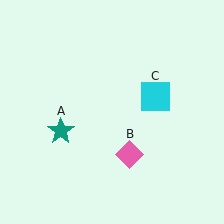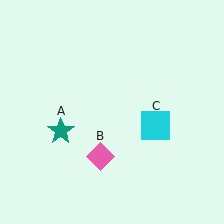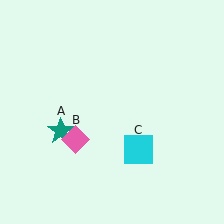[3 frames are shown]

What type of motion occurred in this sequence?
The pink diamond (object B), cyan square (object C) rotated clockwise around the center of the scene.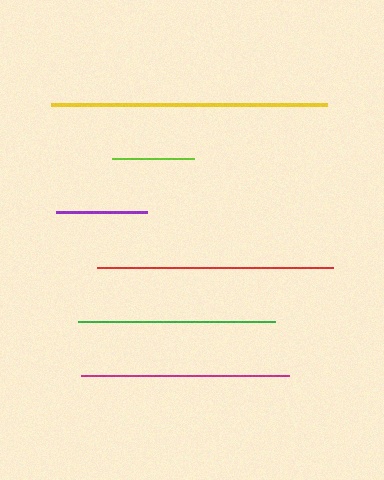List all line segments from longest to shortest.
From longest to shortest: yellow, red, magenta, green, purple, lime.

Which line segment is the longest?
The yellow line is the longest at approximately 276 pixels.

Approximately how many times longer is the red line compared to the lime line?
The red line is approximately 2.9 times the length of the lime line.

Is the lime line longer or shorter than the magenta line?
The magenta line is longer than the lime line.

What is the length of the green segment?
The green segment is approximately 197 pixels long.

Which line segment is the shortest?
The lime line is the shortest at approximately 82 pixels.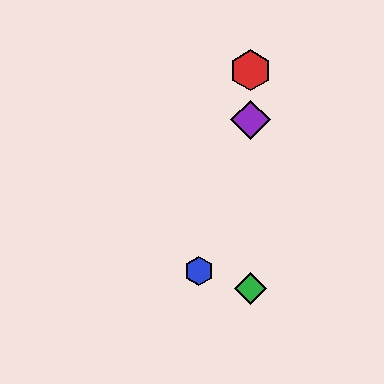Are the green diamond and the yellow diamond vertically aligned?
Yes, both are at x≈251.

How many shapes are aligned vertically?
4 shapes (the red hexagon, the green diamond, the yellow diamond, the purple diamond) are aligned vertically.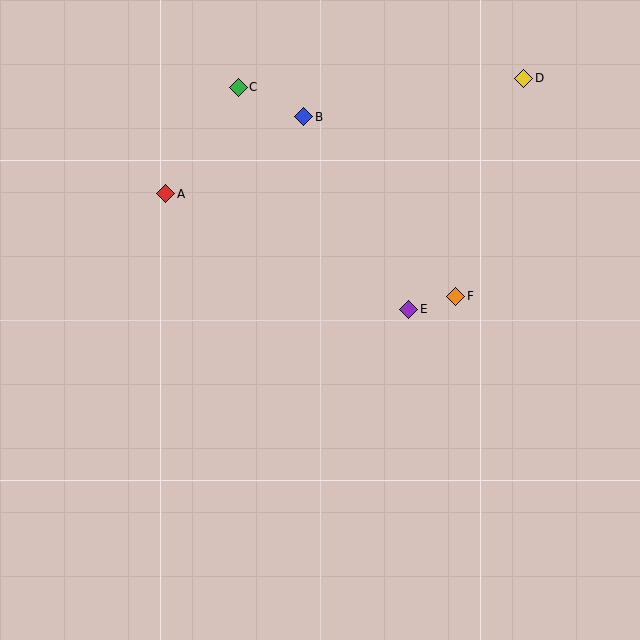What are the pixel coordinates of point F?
Point F is at (456, 296).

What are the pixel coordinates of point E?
Point E is at (409, 309).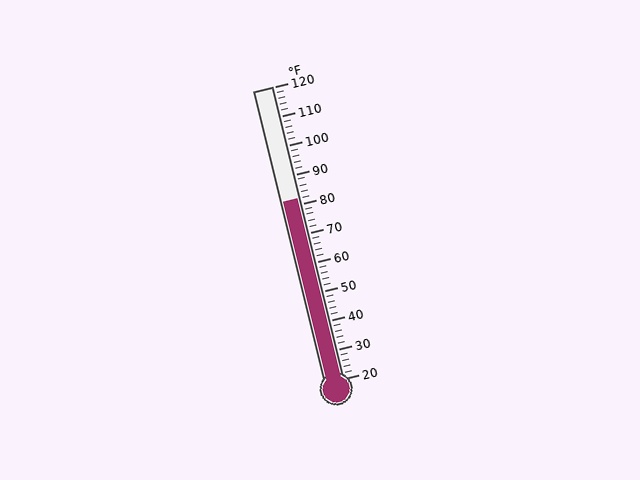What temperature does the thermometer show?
The thermometer shows approximately 82°F.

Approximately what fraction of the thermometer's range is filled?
The thermometer is filled to approximately 60% of its range.